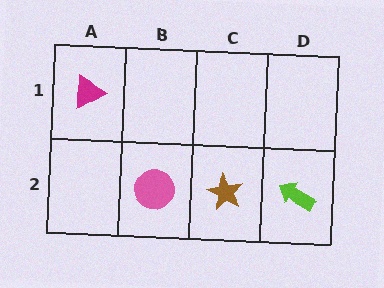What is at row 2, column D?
A lime arrow.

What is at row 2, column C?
A brown star.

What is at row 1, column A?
A magenta triangle.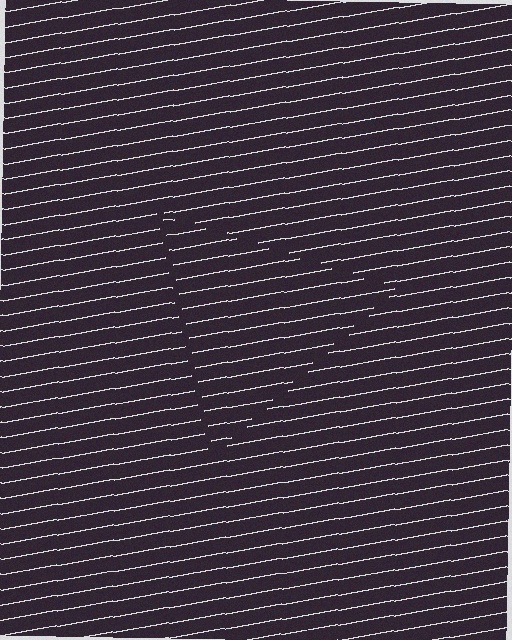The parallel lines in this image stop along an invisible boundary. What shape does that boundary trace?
An illusory triangle. The interior of the shape contains the same grating, shifted by half a period — the contour is defined by the phase discontinuity where line-ends from the inner and outer gratings abut.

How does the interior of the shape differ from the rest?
The interior of the shape contains the same grating, shifted by half a period — the contour is defined by the phase discontinuity where line-ends from the inner and outer gratings abut.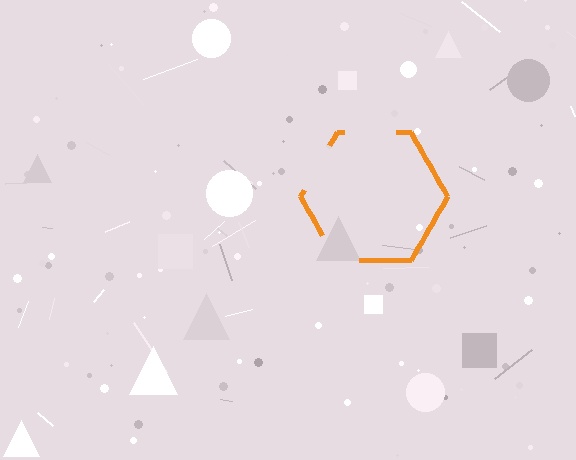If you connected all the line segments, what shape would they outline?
They would outline a hexagon.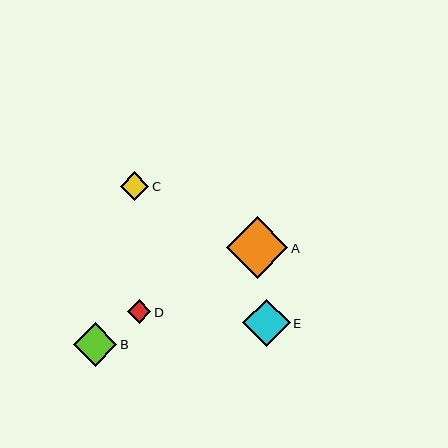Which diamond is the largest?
Diamond A is the largest with a size of approximately 61 pixels.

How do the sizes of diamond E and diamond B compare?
Diamond E and diamond B are approximately the same size.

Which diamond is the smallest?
Diamond D is the smallest with a size of approximately 24 pixels.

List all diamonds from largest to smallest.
From largest to smallest: A, E, B, C, D.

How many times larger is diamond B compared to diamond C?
Diamond B is approximately 1.5 times the size of diamond C.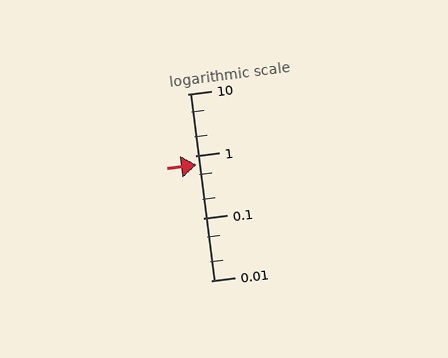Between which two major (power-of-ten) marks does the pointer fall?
The pointer is between 0.1 and 1.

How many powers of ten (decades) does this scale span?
The scale spans 3 decades, from 0.01 to 10.